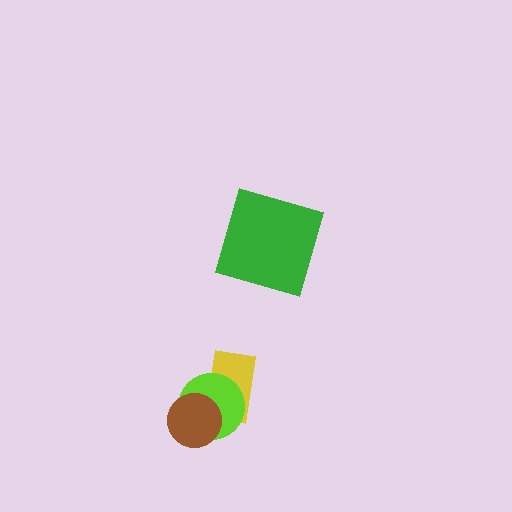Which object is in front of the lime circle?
The brown circle is in front of the lime circle.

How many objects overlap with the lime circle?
2 objects overlap with the lime circle.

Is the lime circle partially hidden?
Yes, it is partially covered by another shape.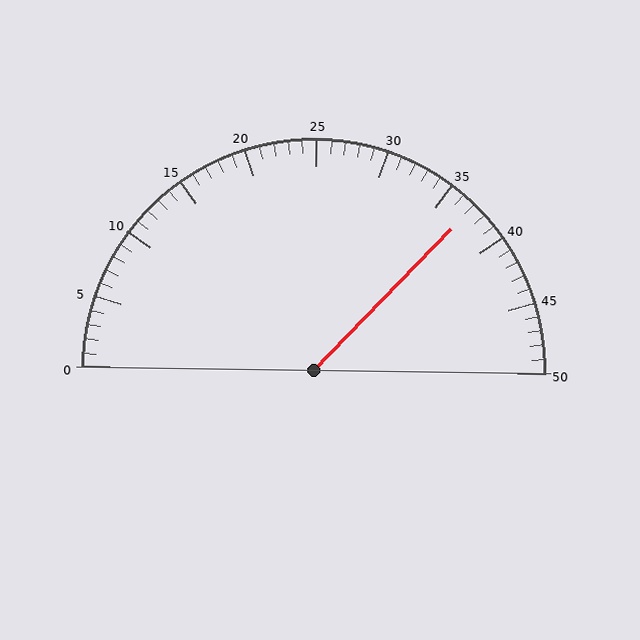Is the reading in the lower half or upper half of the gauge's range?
The reading is in the upper half of the range (0 to 50).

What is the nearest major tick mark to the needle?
The nearest major tick mark is 35.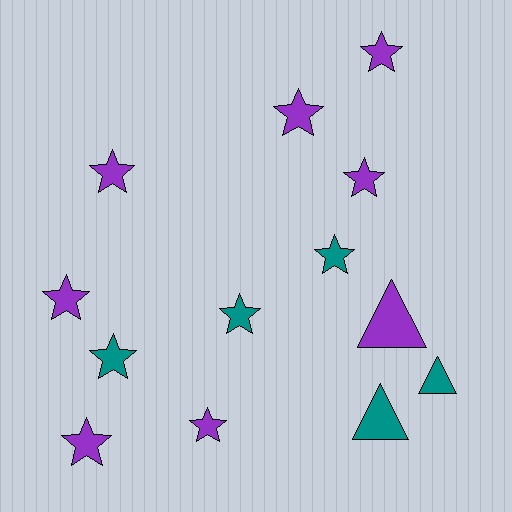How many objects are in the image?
There are 13 objects.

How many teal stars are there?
There are 3 teal stars.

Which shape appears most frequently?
Star, with 10 objects.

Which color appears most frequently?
Purple, with 8 objects.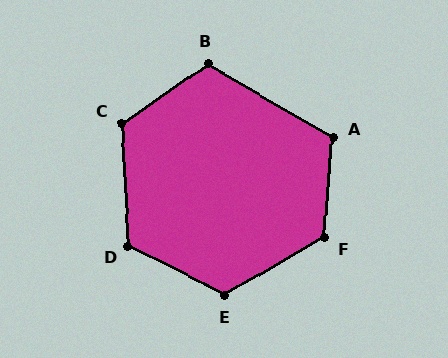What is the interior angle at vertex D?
Approximately 120 degrees (obtuse).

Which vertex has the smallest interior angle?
B, at approximately 115 degrees.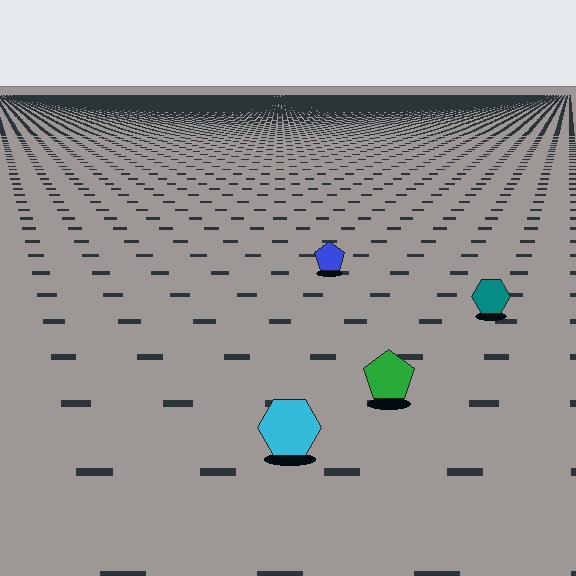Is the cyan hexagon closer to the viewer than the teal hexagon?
Yes. The cyan hexagon is closer — you can tell from the texture gradient: the ground texture is coarser near it.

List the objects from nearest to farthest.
From nearest to farthest: the cyan hexagon, the green pentagon, the teal hexagon, the blue pentagon.